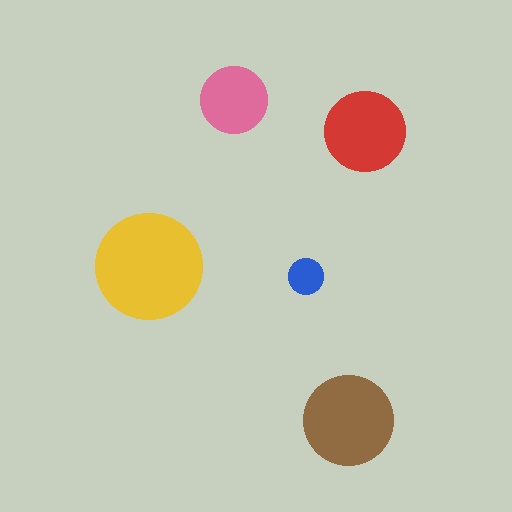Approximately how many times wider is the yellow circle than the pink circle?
About 1.5 times wider.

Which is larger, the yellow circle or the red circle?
The yellow one.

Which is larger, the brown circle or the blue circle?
The brown one.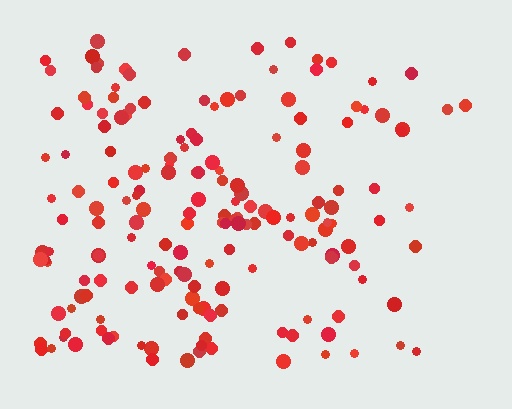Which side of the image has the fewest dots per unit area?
The right.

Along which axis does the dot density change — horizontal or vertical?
Horizontal.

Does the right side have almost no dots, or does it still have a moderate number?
Still a moderate number, just noticeably fewer than the left.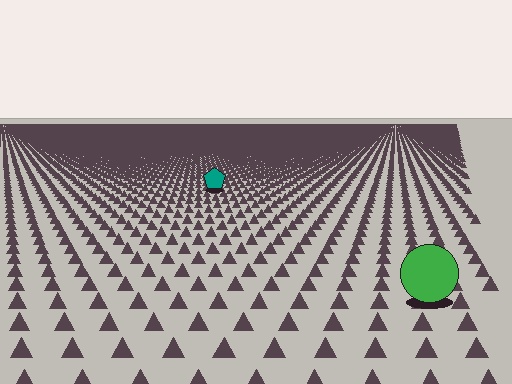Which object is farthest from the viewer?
The teal pentagon is farthest from the viewer. It appears smaller and the ground texture around it is denser.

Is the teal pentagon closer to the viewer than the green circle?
No. The green circle is closer — you can tell from the texture gradient: the ground texture is coarser near it.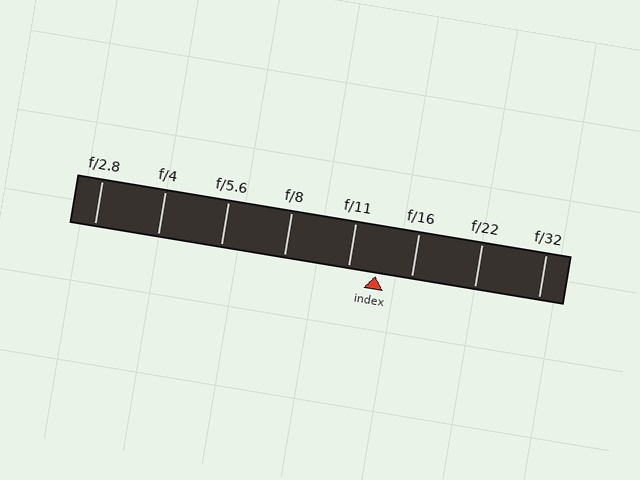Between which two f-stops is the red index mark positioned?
The index mark is between f/11 and f/16.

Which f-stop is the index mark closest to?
The index mark is closest to f/11.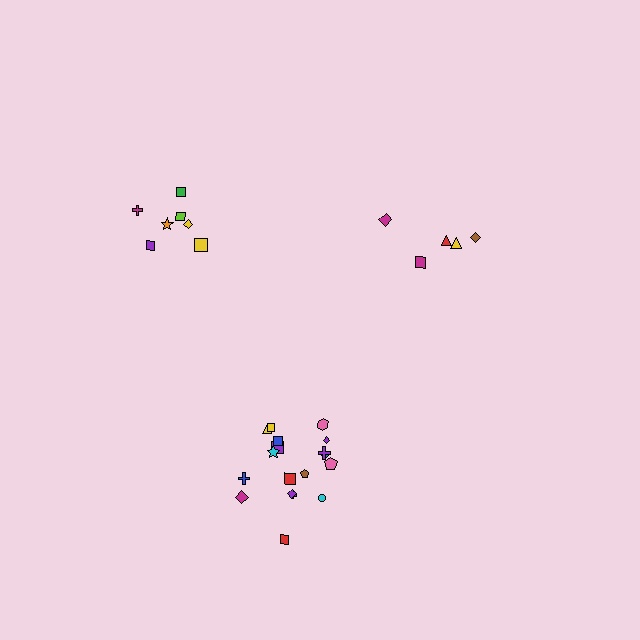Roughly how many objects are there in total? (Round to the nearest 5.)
Roughly 30 objects in total.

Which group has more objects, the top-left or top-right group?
The top-left group.